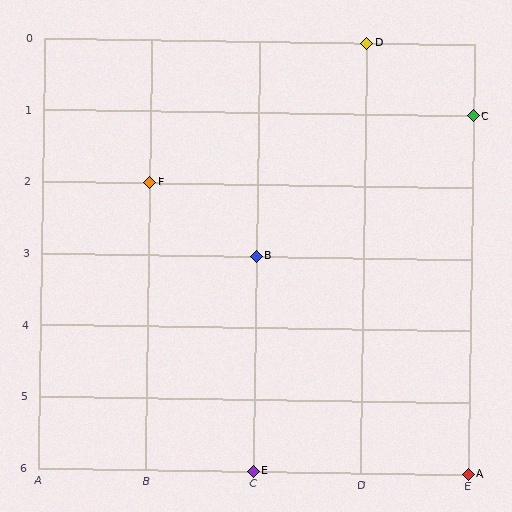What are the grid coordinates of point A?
Point A is at grid coordinates (E, 6).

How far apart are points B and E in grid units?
Points B and E are 3 rows apart.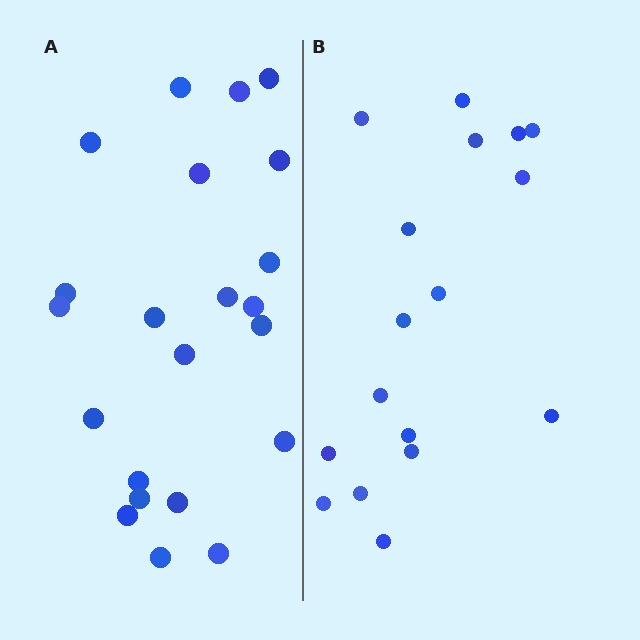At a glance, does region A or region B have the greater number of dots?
Region A (the left region) has more dots.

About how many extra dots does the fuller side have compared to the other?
Region A has about 5 more dots than region B.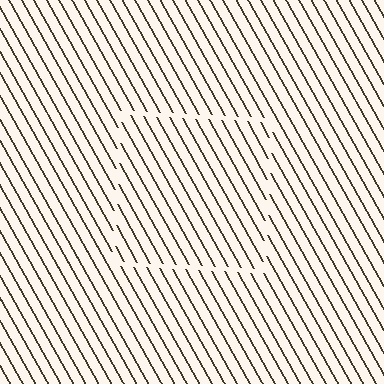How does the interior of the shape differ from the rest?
The interior of the shape contains the same grating, shifted by half a period — the contour is defined by the phase discontinuity where line-ends from the inner and outer gratings abut.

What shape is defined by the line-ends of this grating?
An illusory square. The interior of the shape contains the same grating, shifted by half a period — the contour is defined by the phase discontinuity where line-ends from the inner and outer gratings abut.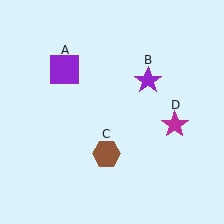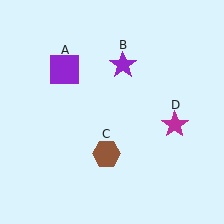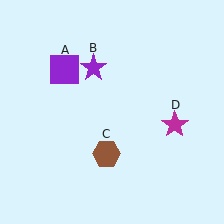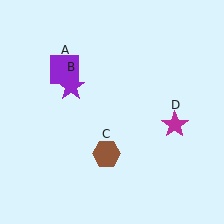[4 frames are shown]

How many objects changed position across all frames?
1 object changed position: purple star (object B).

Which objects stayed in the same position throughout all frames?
Purple square (object A) and brown hexagon (object C) and magenta star (object D) remained stationary.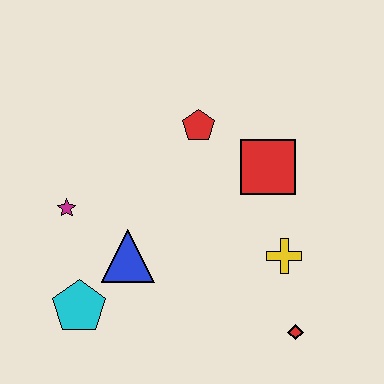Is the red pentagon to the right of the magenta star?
Yes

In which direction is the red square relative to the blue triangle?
The red square is to the right of the blue triangle.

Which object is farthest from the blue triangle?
The red diamond is farthest from the blue triangle.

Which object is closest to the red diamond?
The yellow cross is closest to the red diamond.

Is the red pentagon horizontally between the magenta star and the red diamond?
Yes